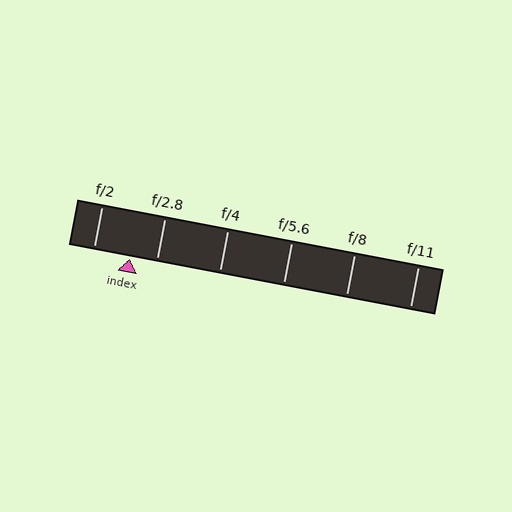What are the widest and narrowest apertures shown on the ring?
The widest aperture shown is f/2 and the narrowest is f/11.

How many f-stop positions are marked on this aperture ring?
There are 6 f-stop positions marked.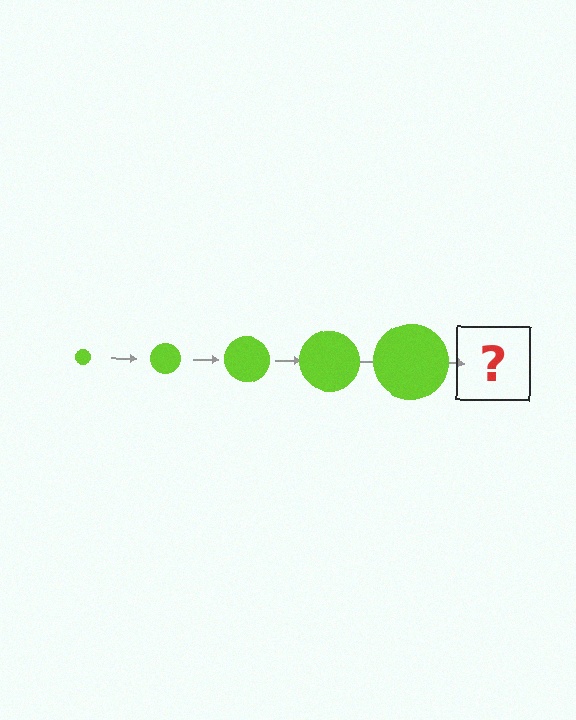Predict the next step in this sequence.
The next step is a lime circle, larger than the previous one.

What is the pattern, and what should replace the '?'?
The pattern is that the circle gets progressively larger each step. The '?' should be a lime circle, larger than the previous one.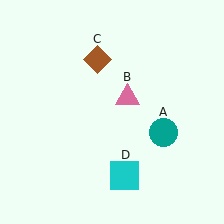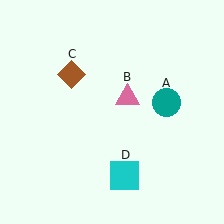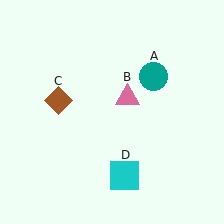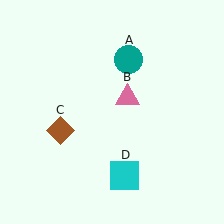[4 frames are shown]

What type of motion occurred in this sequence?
The teal circle (object A), brown diamond (object C) rotated counterclockwise around the center of the scene.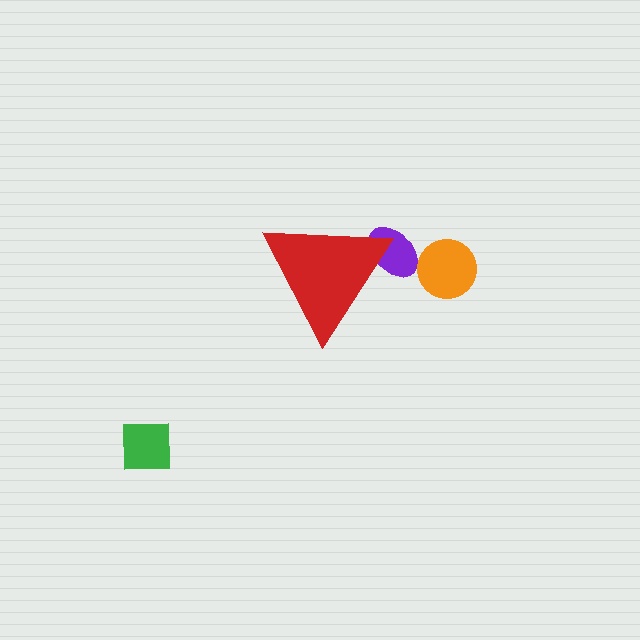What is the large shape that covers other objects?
A red triangle.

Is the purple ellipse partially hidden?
Yes, the purple ellipse is partially hidden behind the red triangle.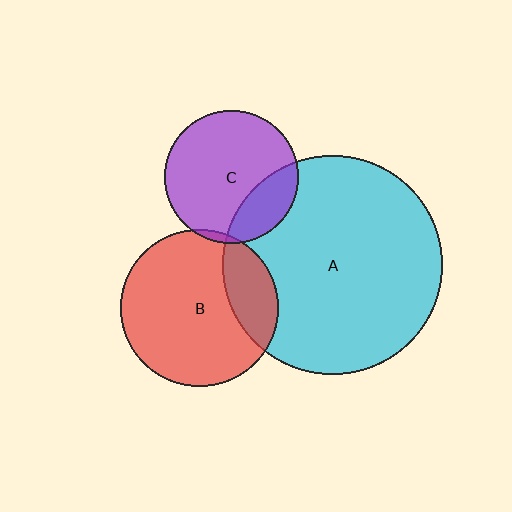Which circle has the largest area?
Circle A (cyan).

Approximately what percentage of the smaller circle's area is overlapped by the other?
Approximately 5%.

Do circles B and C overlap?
Yes.